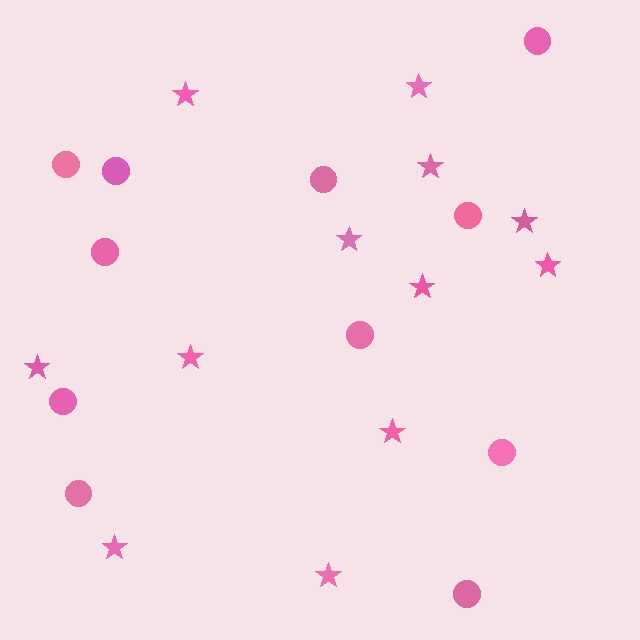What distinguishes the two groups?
There are 2 groups: one group of circles (11) and one group of stars (12).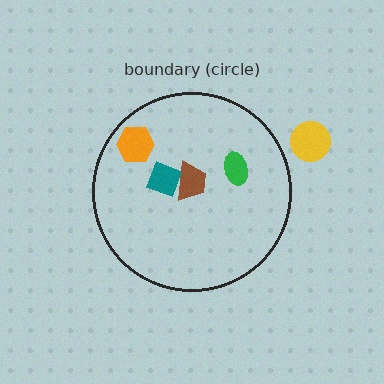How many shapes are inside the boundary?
4 inside, 1 outside.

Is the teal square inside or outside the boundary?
Inside.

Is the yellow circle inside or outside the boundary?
Outside.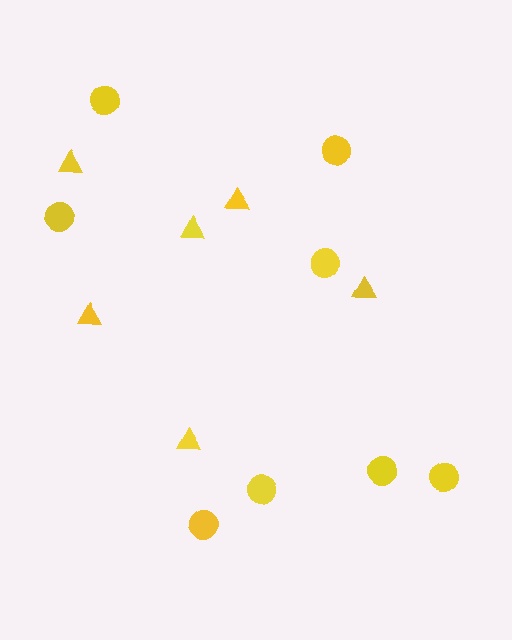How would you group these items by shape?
There are 2 groups: one group of circles (8) and one group of triangles (6).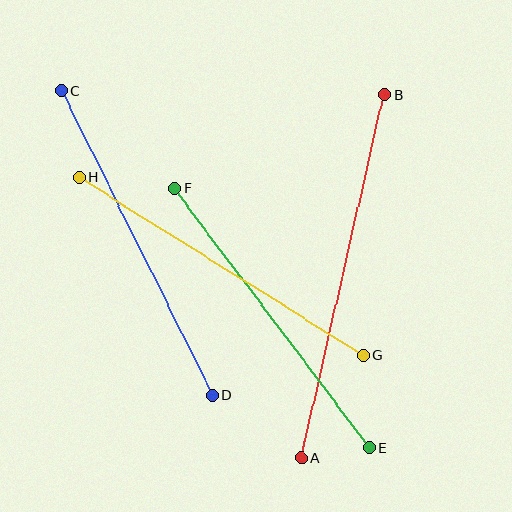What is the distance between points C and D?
The distance is approximately 340 pixels.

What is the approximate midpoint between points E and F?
The midpoint is at approximately (272, 318) pixels.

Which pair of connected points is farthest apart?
Points A and B are farthest apart.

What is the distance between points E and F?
The distance is approximately 324 pixels.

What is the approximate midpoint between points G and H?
The midpoint is at approximately (221, 266) pixels.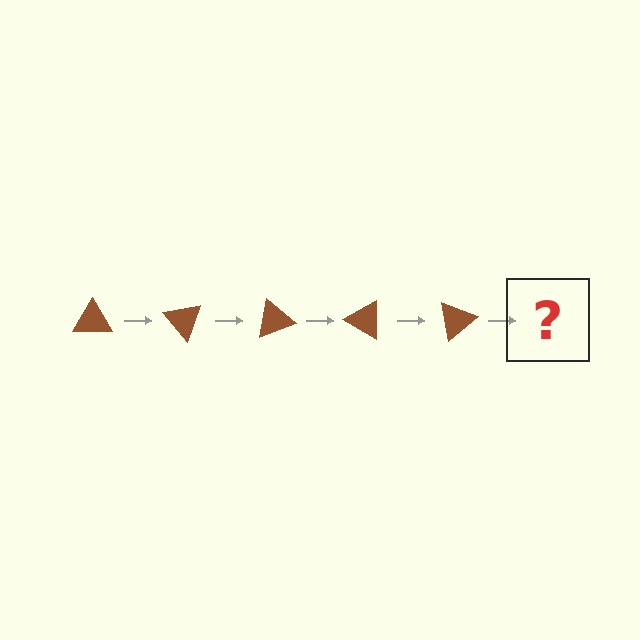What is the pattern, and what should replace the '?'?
The pattern is that the triangle rotates 50 degrees each step. The '?' should be a brown triangle rotated 250 degrees.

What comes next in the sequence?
The next element should be a brown triangle rotated 250 degrees.